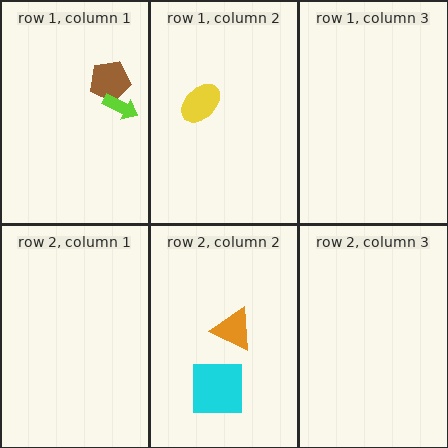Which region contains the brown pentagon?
The row 1, column 1 region.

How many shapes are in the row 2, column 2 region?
2.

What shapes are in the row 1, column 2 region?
The yellow ellipse.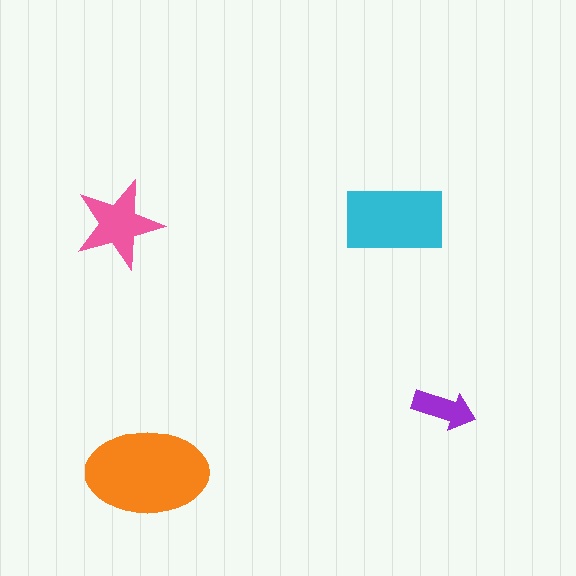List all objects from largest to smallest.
The orange ellipse, the cyan rectangle, the pink star, the purple arrow.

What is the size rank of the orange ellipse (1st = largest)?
1st.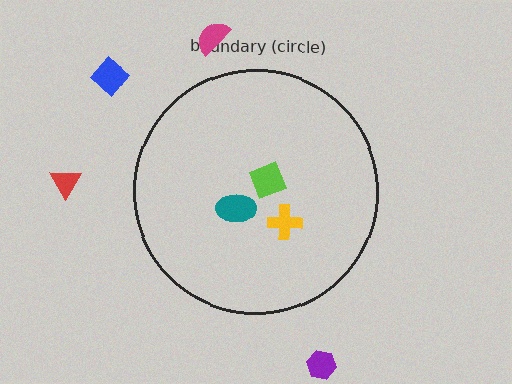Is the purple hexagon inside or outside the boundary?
Outside.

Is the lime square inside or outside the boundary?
Inside.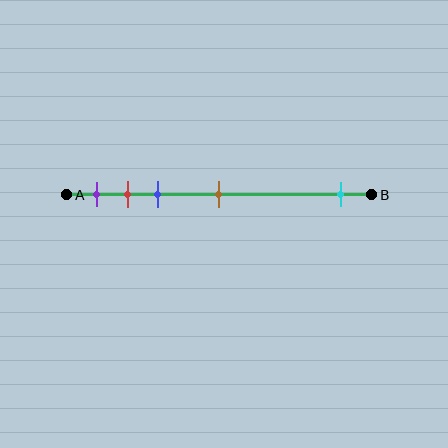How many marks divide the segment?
There are 5 marks dividing the segment.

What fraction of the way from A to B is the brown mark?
The brown mark is approximately 50% (0.5) of the way from A to B.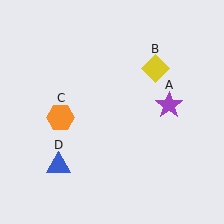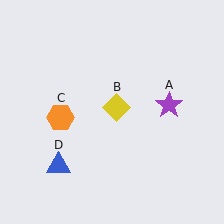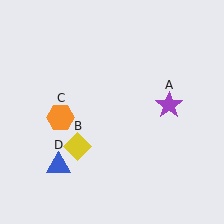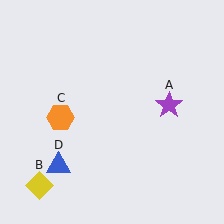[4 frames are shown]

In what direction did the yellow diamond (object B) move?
The yellow diamond (object B) moved down and to the left.